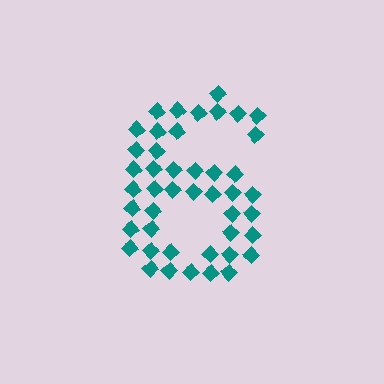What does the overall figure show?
The overall figure shows the digit 6.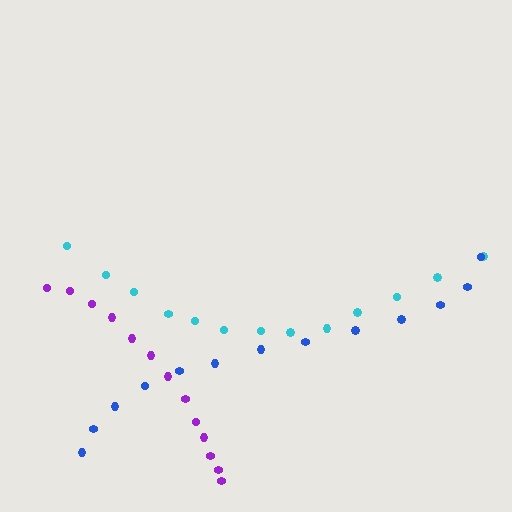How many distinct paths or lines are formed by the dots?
There are 3 distinct paths.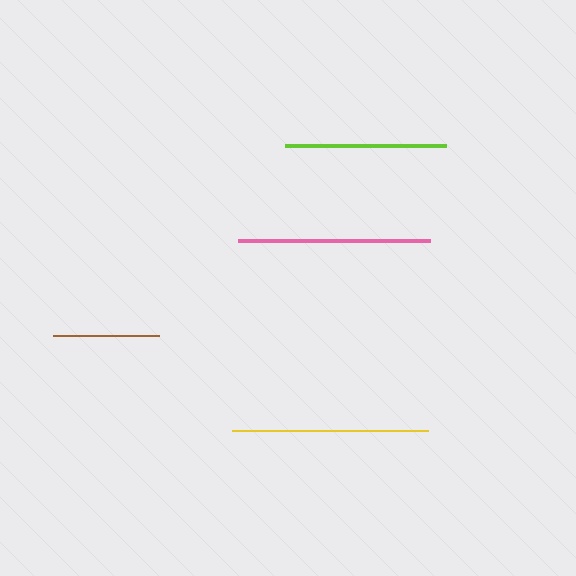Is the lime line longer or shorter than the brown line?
The lime line is longer than the brown line.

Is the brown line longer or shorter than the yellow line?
The yellow line is longer than the brown line.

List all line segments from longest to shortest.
From longest to shortest: yellow, pink, lime, brown.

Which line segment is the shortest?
The brown line is the shortest at approximately 106 pixels.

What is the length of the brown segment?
The brown segment is approximately 106 pixels long.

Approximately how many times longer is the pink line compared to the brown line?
The pink line is approximately 1.8 times the length of the brown line.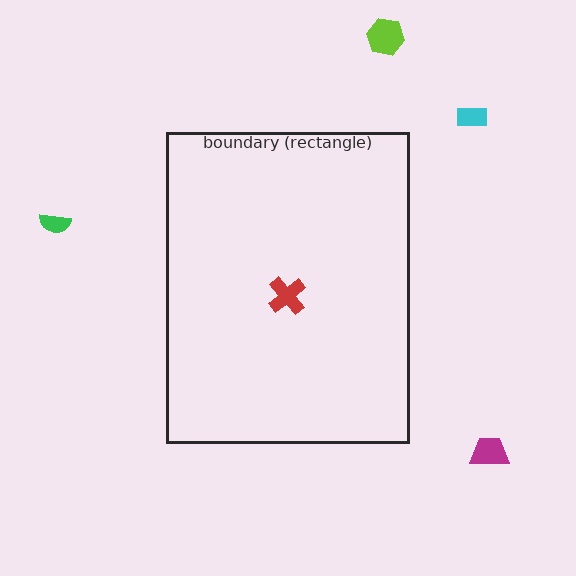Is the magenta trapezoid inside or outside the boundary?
Outside.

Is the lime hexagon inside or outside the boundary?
Outside.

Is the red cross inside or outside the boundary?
Inside.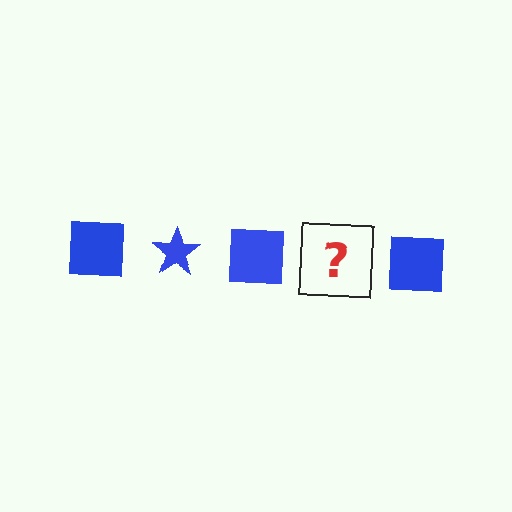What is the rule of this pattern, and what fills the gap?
The rule is that the pattern cycles through square, star shapes in blue. The gap should be filled with a blue star.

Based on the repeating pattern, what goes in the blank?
The blank should be a blue star.